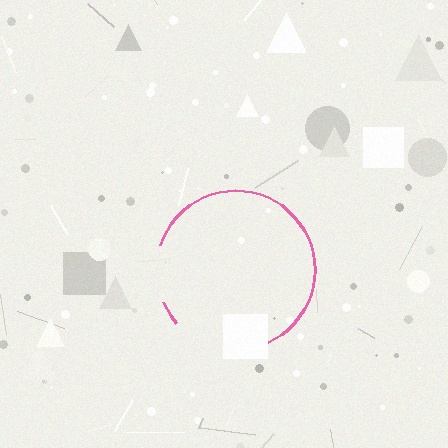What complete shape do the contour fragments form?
The contour fragments form a circle.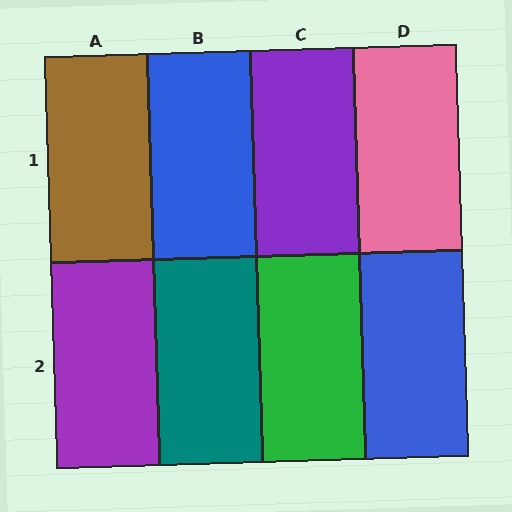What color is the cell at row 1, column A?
Brown.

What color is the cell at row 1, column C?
Purple.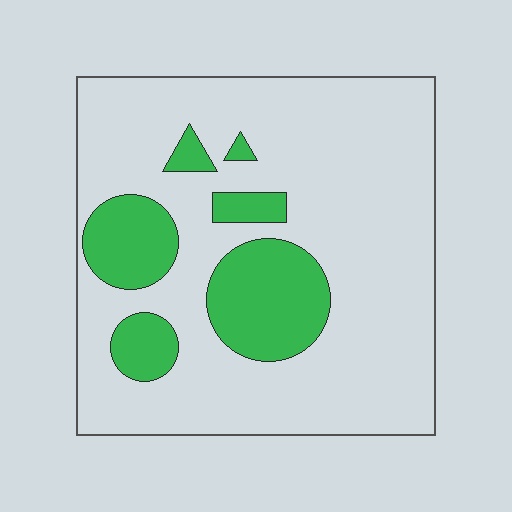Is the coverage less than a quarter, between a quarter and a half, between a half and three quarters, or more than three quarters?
Less than a quarter.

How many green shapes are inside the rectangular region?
6.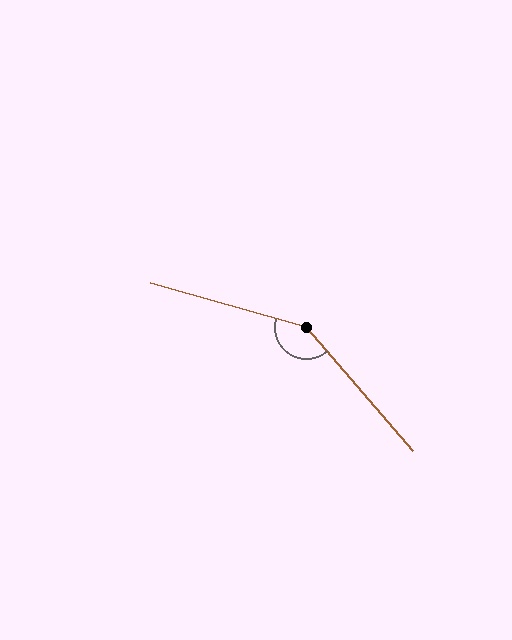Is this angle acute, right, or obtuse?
It is obtuse.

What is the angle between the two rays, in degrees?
Approximately 147 degrees.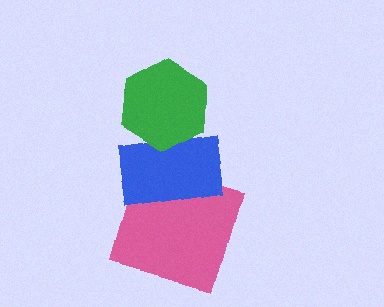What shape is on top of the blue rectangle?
The green hexagon is on top of the blue rectangle.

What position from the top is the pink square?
The pink square is 3rd from the top.